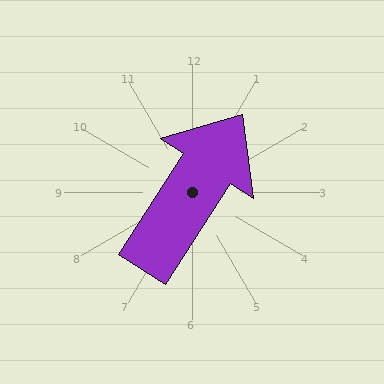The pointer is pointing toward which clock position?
Roughly 1 o'clock.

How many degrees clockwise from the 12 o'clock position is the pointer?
Approximately 33 degrees.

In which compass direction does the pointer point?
Northeast.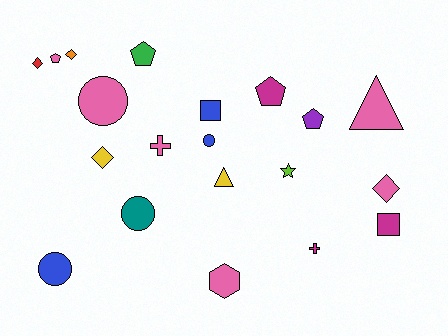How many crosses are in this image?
There are 2 crosses.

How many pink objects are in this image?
There are 6 pink objects.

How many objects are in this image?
There are 20 objects.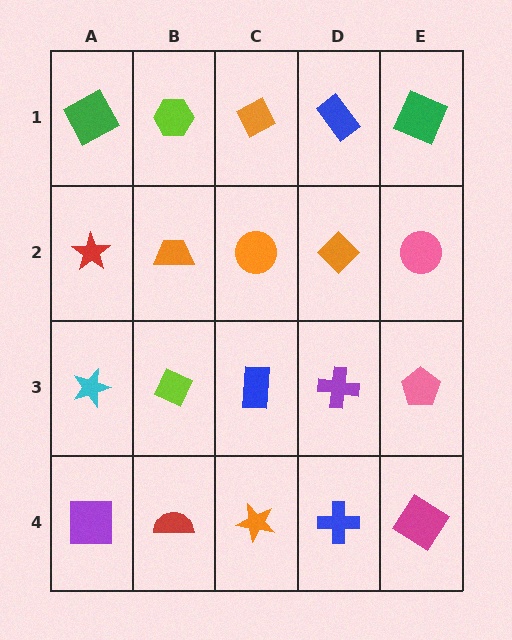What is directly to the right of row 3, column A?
A lime diamond.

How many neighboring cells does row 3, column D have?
4.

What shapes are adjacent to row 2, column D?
A blue rectangle (row 1, column D), a purple cross (row 3, column D), an orange circle (row 2, column C), a pink circle (row 2, column E).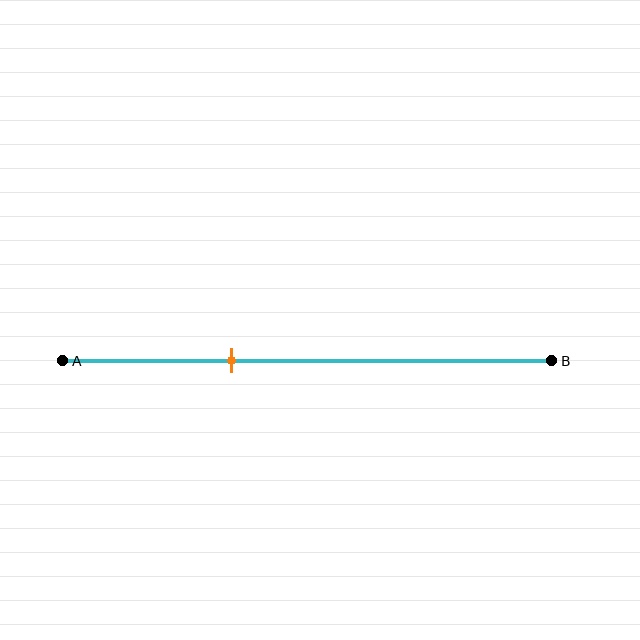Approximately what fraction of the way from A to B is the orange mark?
The orange mark is approximately 35% of the way from A to B.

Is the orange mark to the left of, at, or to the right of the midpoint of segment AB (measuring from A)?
The orange mark is to the left of the midpoint of segment AB.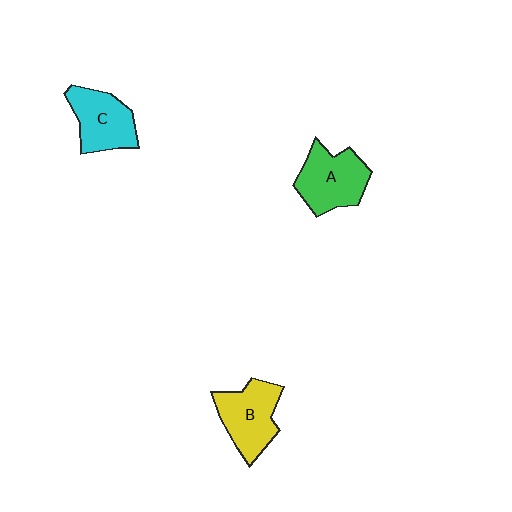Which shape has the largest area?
Shape A (green).